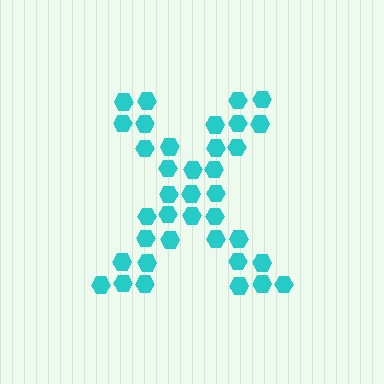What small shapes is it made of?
It is made of small hexagons.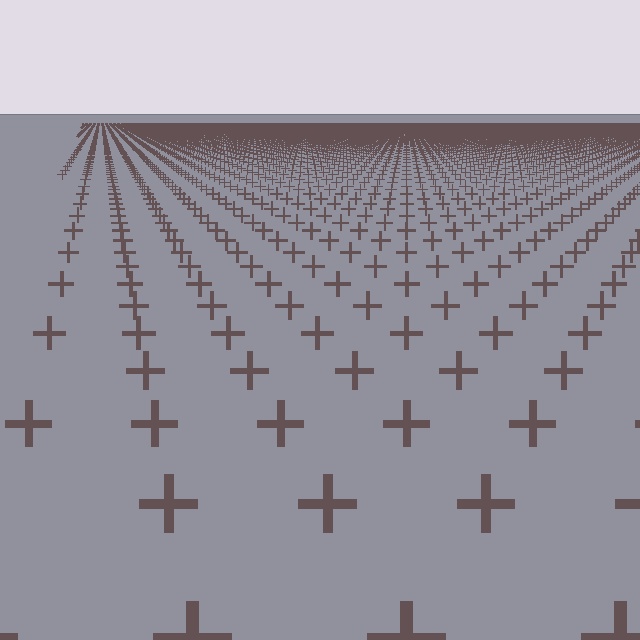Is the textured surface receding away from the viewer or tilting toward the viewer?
The surface is receding away from the viewer. Texture elements get smaller and denser toward the top.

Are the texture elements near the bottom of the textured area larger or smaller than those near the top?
Larger. Near the bottom, elements are closer to the viewer and appear at a bigger on-screen size.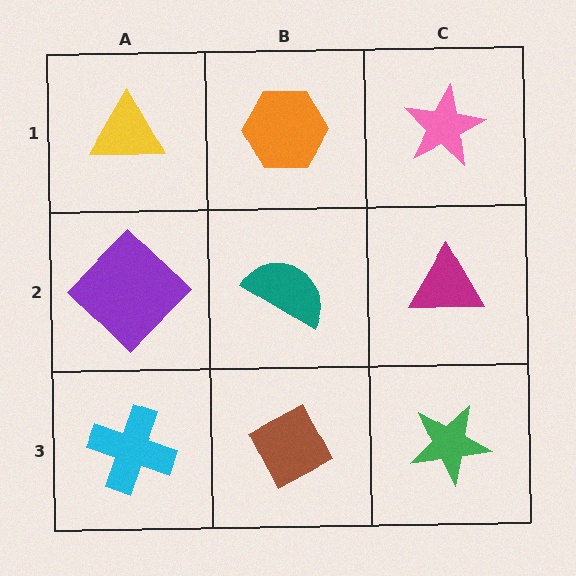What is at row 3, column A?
A cyan cross.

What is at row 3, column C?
A green star.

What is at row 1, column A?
A yellow triangle.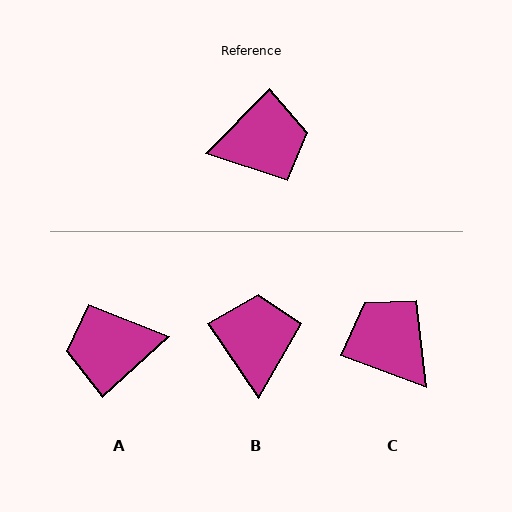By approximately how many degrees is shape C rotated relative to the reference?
Approximately 115 degrees counter-clockwise.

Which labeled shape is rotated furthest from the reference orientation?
A, about 177 degrees away.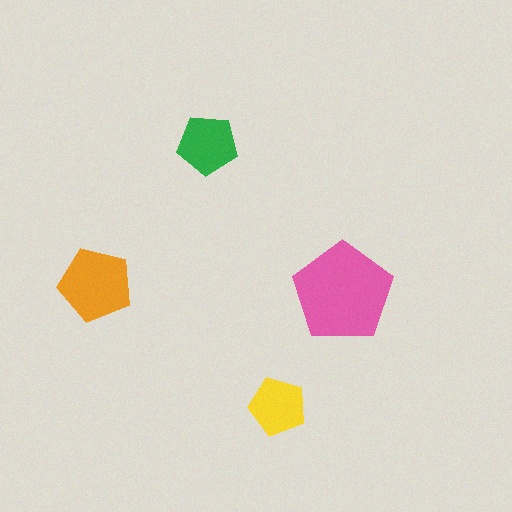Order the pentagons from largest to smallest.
the pink one, the orange one, the green one, the yellow one.